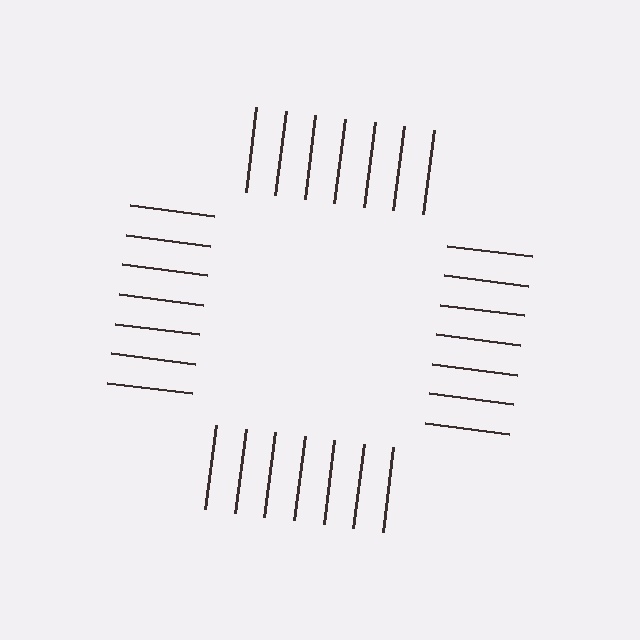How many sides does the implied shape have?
4 sides — the line-ends trace a square.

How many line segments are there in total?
28 — 7 along each of the 4 edges.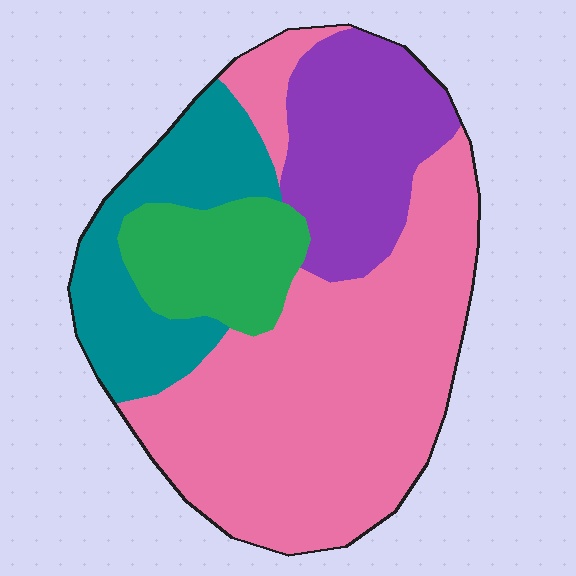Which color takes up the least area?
Green, at roughly 15%.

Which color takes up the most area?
Pink, at roughly 50%.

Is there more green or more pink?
Pink.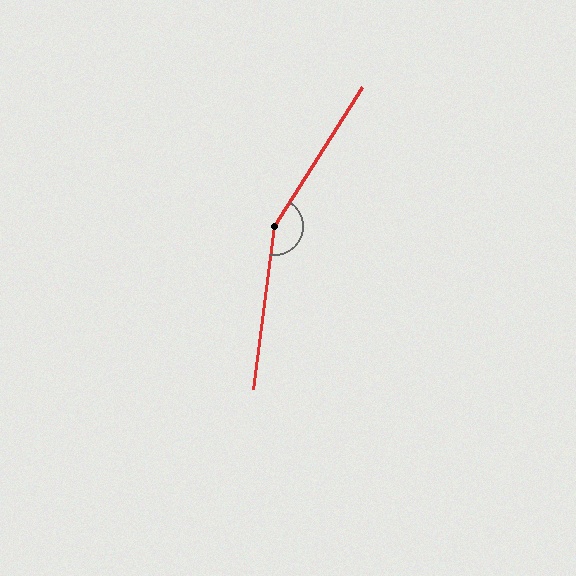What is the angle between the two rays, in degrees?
Approximately 155 degrees.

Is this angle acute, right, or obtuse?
It is obtuse.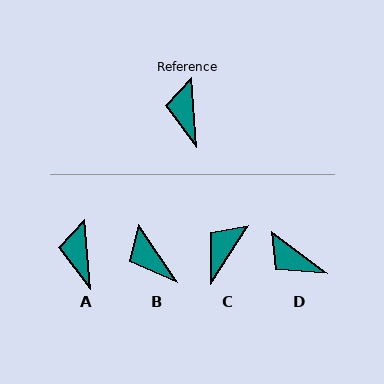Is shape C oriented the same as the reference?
No, it is off by about 37 degrees.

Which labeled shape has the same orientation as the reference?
A.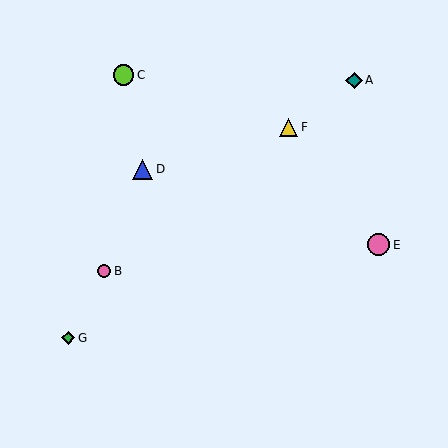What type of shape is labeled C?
Shape C is a lime circle.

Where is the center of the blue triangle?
The center of the blue triangle is at (143, 169).